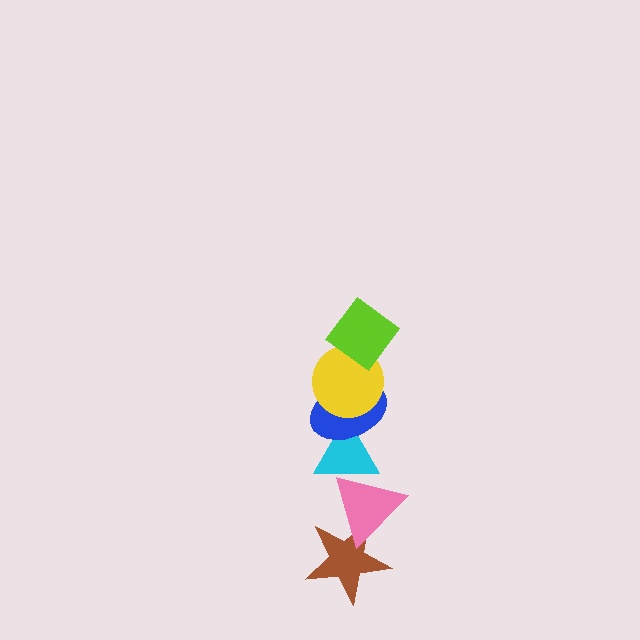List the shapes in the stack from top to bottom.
From top to bottom: the lime diamond, the yellow circle, the blue ellipse, the cyan triangle, the pink triangle, the brown star.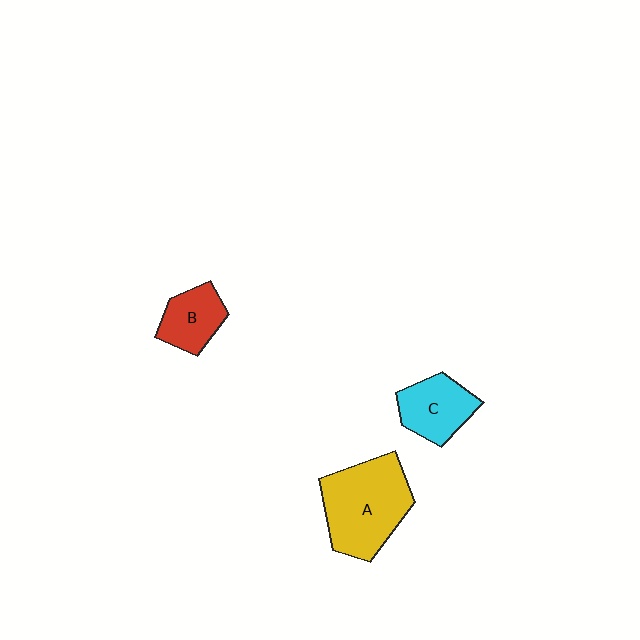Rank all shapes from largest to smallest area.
From largest to smallest: A (yellow), C (cyan), B (red).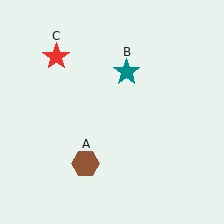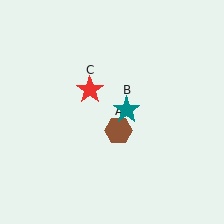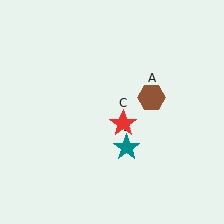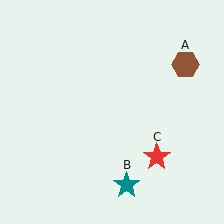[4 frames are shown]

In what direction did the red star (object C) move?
The red star (object C) moved down and to the right.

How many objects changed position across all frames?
3 objects changed position: brown hexagon (object A), teal star (object B), red star (object C).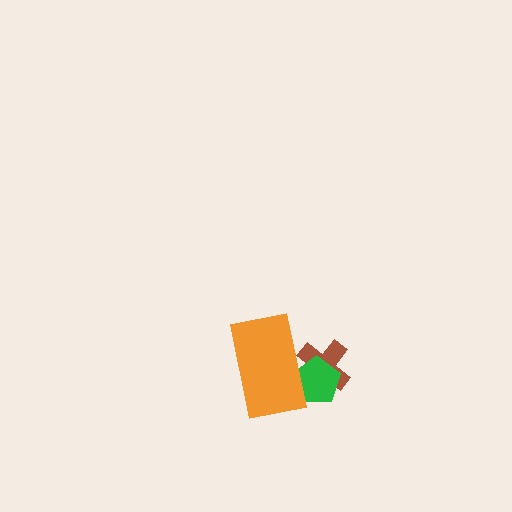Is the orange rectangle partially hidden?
No, no other shape covers it.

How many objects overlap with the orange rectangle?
2 objects overlap with the orange rectangle.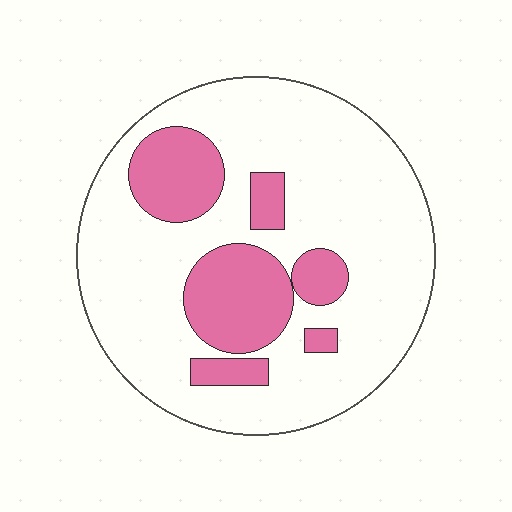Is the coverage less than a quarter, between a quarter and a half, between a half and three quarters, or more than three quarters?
Less than a quarter.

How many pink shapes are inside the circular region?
6.